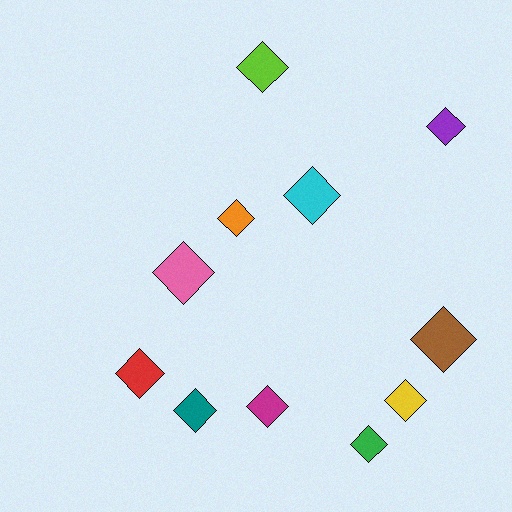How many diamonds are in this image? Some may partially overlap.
There are 11 diamonds.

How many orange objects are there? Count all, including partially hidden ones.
There is 1 orange object.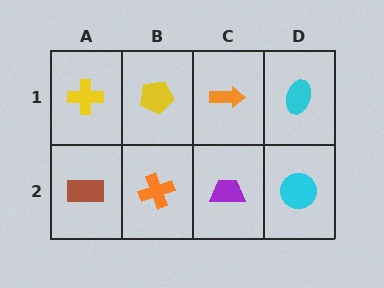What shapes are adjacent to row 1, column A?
A brown rectangle (row 2, column A), a yellow pentagon (row 1, column B).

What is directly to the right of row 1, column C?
A cyan ellipse.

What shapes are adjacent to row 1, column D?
A cyan circle (row 2, column D), an orange arrow (row 1, column C).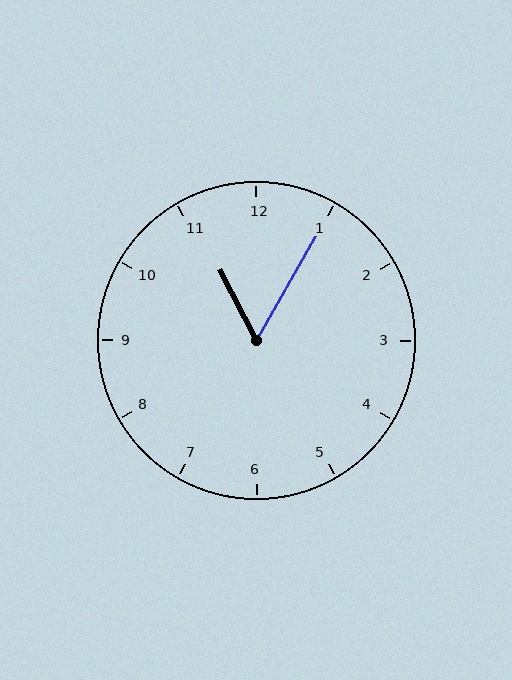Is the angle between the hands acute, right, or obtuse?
It is acute.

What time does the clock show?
11:05.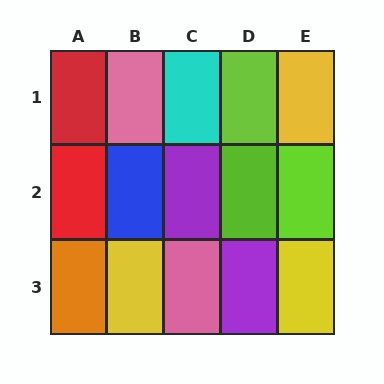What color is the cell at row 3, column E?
Yellow.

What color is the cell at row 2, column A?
Red.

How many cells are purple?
2 cells are purple.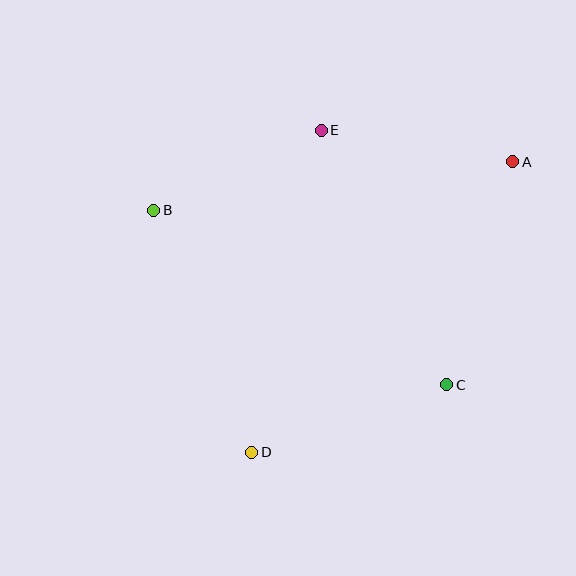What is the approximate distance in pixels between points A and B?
The distance between A and B is approximately 362 pixels.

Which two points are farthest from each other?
Points A and D are farthest from each other.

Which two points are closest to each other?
Points B and E are closest to each other.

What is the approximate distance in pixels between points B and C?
The distance between B and C is approximately 341 pixels.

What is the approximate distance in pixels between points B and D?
The distance between B and D is approximately 261 pixels.